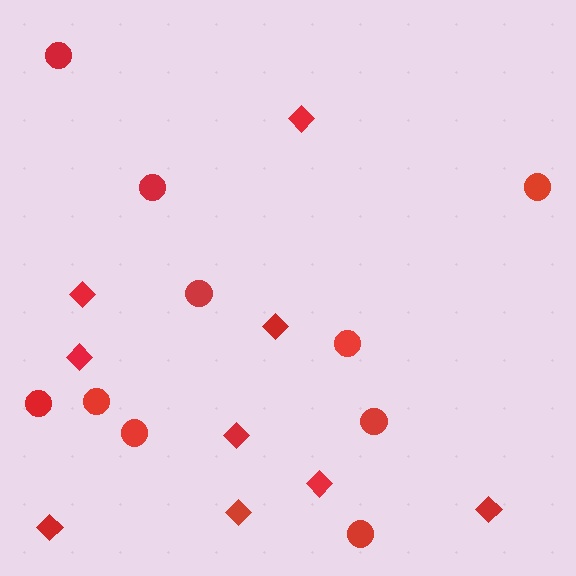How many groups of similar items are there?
There are 2 groups: one group of circles (10) and one group of diamonds (9).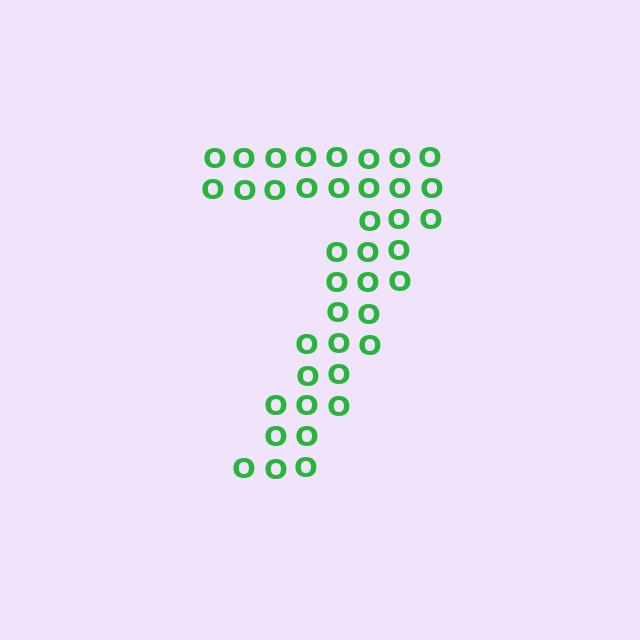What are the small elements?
The small elements are letter O's.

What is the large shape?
The large shape is the digit 7.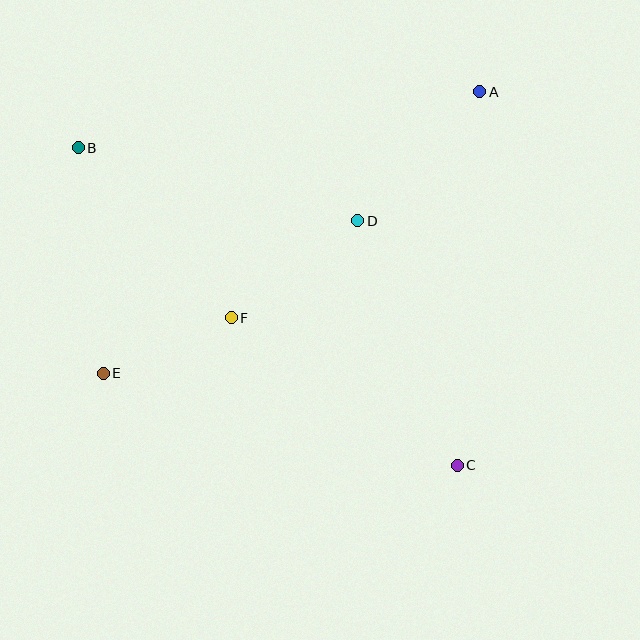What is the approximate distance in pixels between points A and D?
The distance between A and D is approximately 177 pixels.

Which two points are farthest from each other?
Points B and C are farthest from each other.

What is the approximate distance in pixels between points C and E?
The distance between C and E is approximately 366 pixels.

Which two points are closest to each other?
Points E and F are closest to each other.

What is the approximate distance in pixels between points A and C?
The distance between A and C is approximately 375 pixels.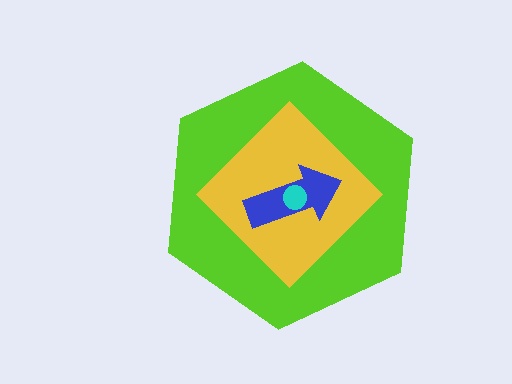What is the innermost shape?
The cyan circle.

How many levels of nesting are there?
4.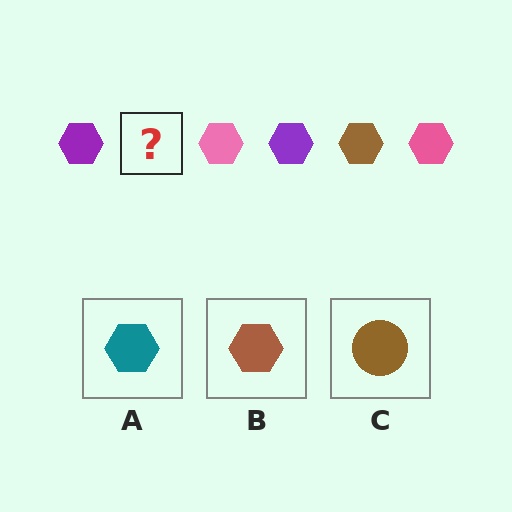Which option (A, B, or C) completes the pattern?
B.